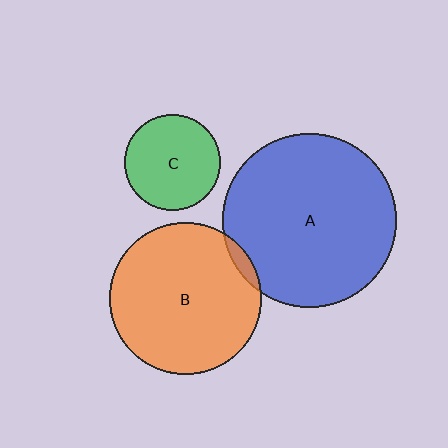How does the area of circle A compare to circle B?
Approximately 1.3 times.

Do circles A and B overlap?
Yes.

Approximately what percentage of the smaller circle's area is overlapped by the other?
Approximately 5%.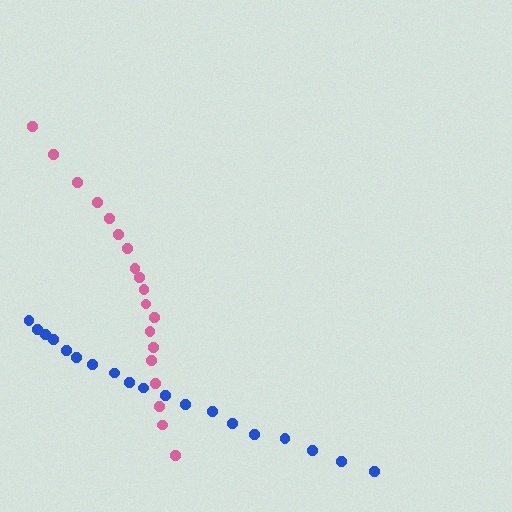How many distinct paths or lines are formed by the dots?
There are 2 distinct paths.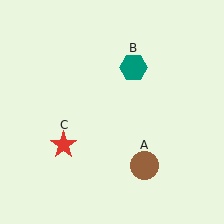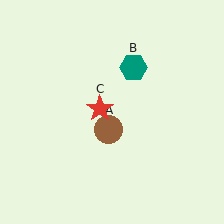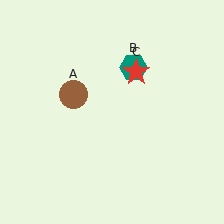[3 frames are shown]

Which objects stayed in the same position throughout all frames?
Teal hexagon (object B) remained stationary.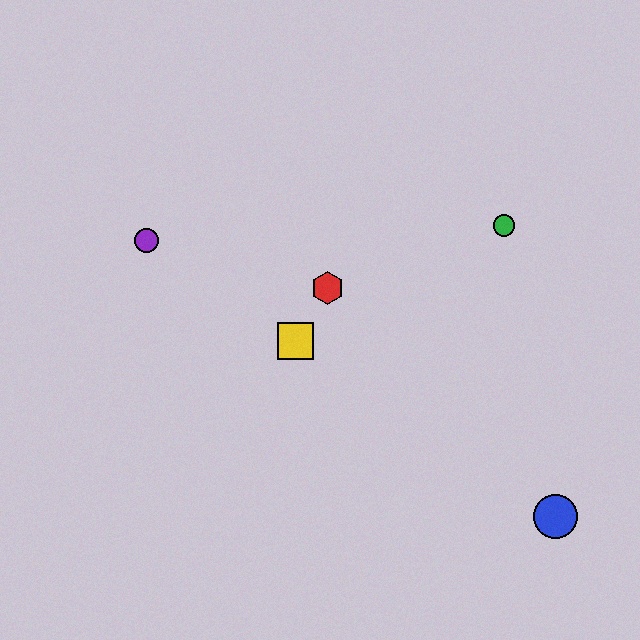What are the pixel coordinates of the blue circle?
The blue circle is at (555, 516).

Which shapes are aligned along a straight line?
The blue circle, the yellow square, the purple circle are aligned along a straight line.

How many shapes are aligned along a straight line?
3 shapes (the blue circle, the yellow square, the purple circle) are aligned along a straight line.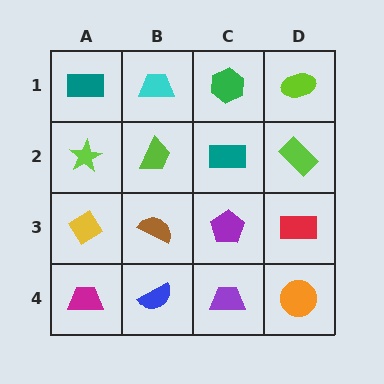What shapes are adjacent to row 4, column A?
A yellow diamond (row 3, column A), a blue semicircle (row 4, column B).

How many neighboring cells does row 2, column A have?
3.